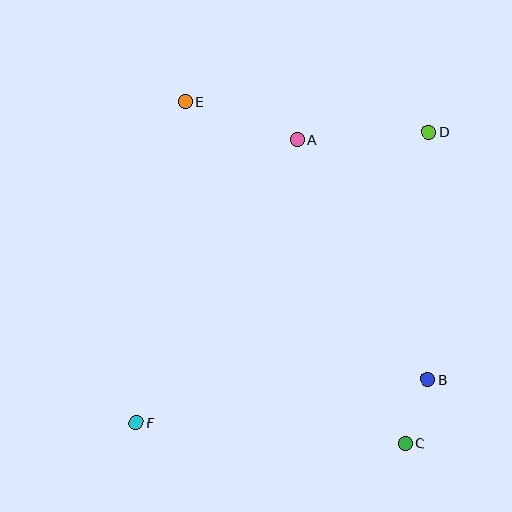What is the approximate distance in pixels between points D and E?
The distance between D and E is approximately 245 pixels.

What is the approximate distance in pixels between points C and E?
The distance between C and E is approximately 406 pixels.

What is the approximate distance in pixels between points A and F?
The distance between A and F is approximately 326 pixels.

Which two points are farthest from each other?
Points D and F are farthest from each other.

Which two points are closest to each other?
Points B and C are closest to each other.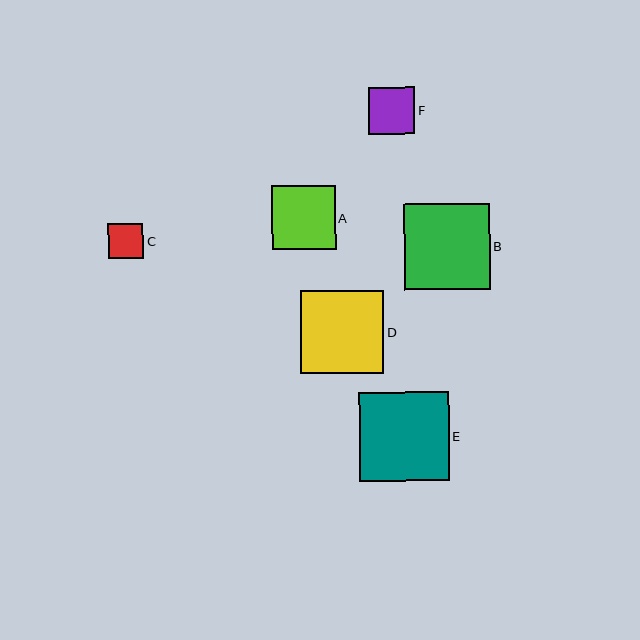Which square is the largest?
Square E is the largest with a size of approximately 89 pixels.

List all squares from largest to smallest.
From largest to smallest: E, B, D, A, F, C.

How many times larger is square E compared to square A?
Square E is approximately 1.4 times the size of square A.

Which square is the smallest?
Square C is the smallest with a size of approximately 35 pixels.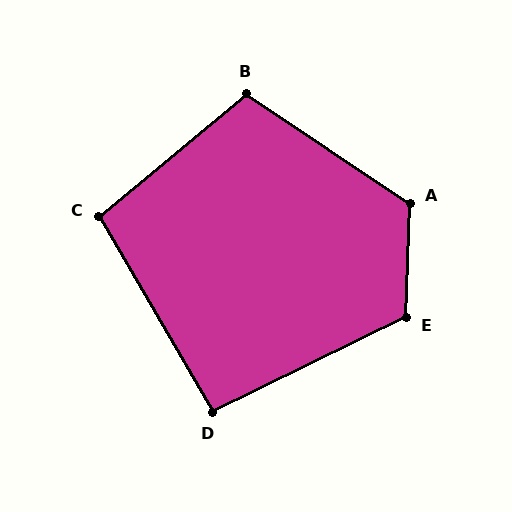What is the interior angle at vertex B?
Approximately 106 degrees (obtuse).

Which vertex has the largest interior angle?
A, at approximately 122 degrees.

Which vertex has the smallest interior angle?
D, at approximately 94 degrees.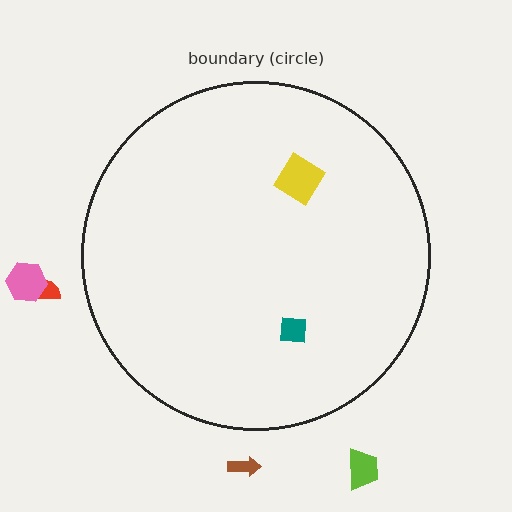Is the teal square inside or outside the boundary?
Inside.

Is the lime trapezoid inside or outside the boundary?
Outside.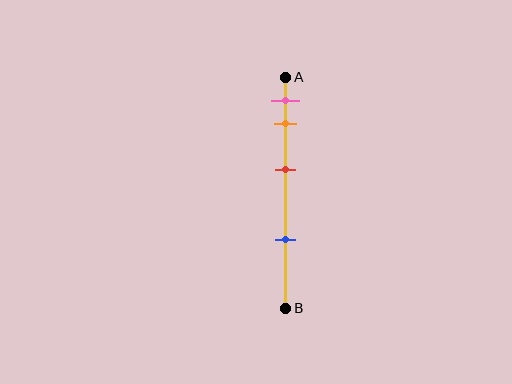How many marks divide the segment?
There are 4 marks dividing the segment.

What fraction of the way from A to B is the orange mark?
The orange mark is approximately 20% (0.2) of the way from A to B.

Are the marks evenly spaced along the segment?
No, the marks are not evenly spaced.